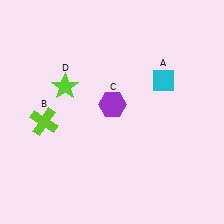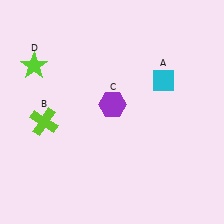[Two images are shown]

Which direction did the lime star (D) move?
The lime star (D) moved left.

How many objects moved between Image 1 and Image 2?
1 object moved between the two images.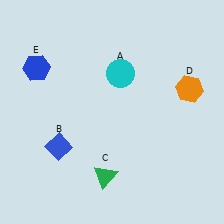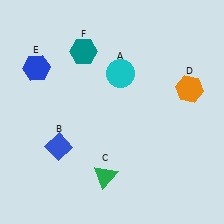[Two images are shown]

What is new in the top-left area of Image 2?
A teal hexagon (F) was added in the top-left area of Image 2.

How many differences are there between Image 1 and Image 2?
There is 1 difference between the two images.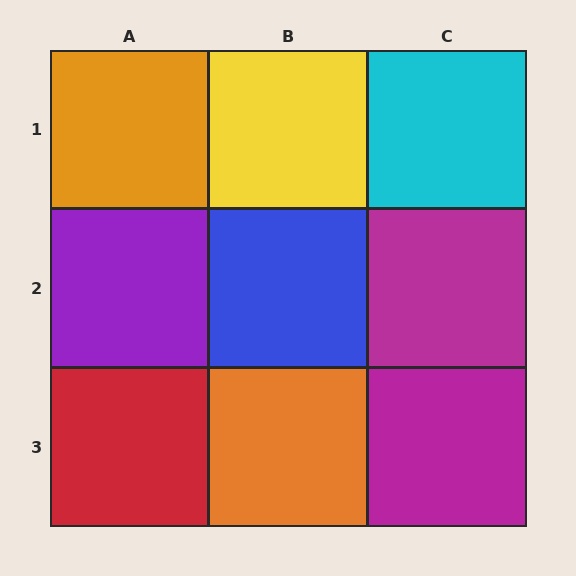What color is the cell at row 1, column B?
Yellow.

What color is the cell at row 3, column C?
Magenta.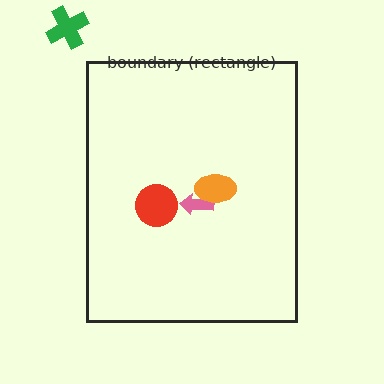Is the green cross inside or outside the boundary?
Outside.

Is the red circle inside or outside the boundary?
Inside.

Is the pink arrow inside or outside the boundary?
Inside.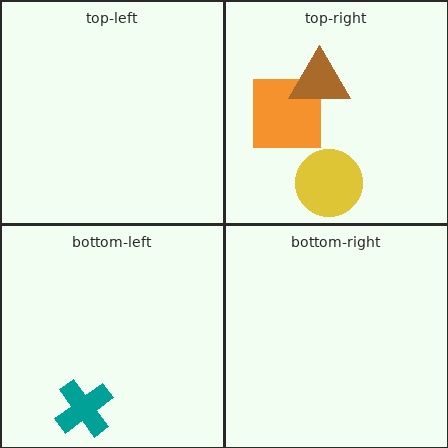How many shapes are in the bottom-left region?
1.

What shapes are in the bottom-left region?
The teal cross.